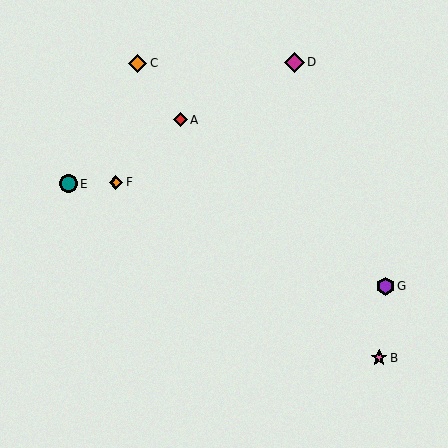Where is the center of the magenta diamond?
The center of the magenta diamond is at (294, 62).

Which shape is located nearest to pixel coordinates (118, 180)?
The orange diamond (labeled F) at (116, 182) is nearest to that location.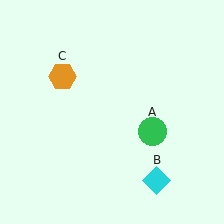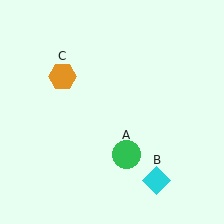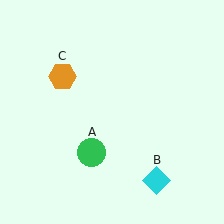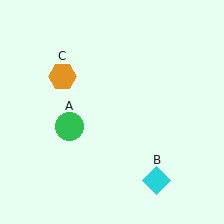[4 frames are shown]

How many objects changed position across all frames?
1 object changed position: green circle (object A).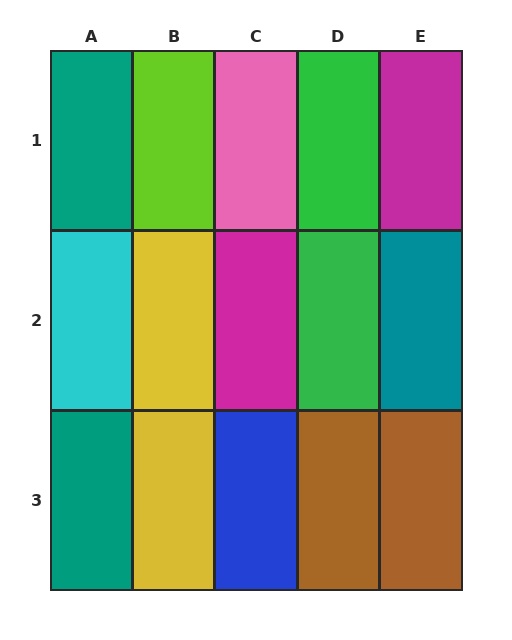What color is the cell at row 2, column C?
Magenta.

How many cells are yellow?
2 cells are yellow.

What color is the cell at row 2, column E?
Teal.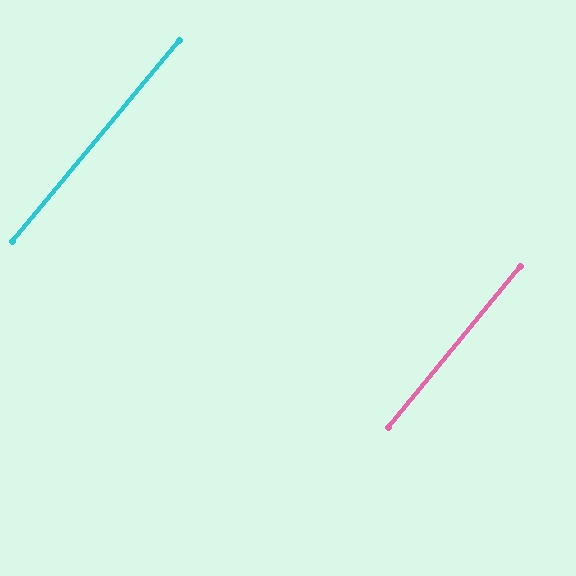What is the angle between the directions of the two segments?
Approximately 0 degrees.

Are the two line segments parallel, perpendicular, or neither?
Parallel — their directions differ by only 0.3°.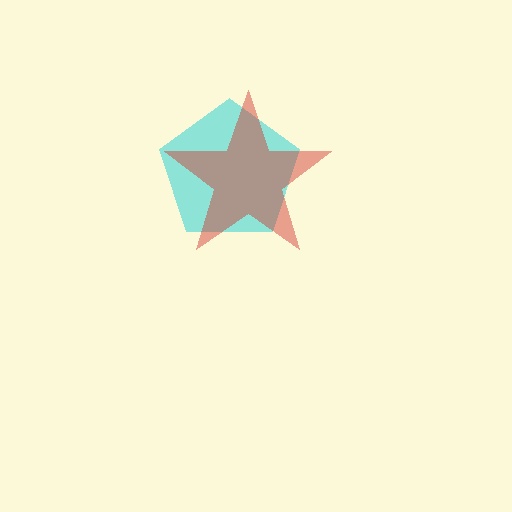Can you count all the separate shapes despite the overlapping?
Yes, there are 2 separate shapes.